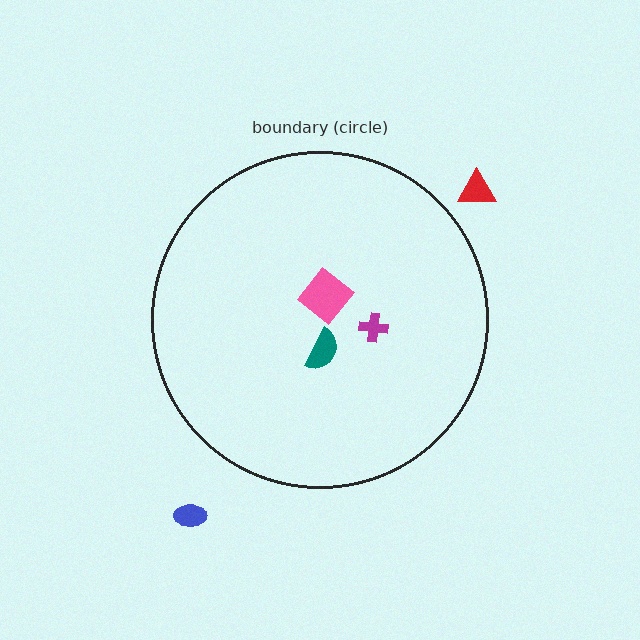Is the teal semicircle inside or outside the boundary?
Inside.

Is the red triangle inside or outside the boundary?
Outside.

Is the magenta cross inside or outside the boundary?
Inside.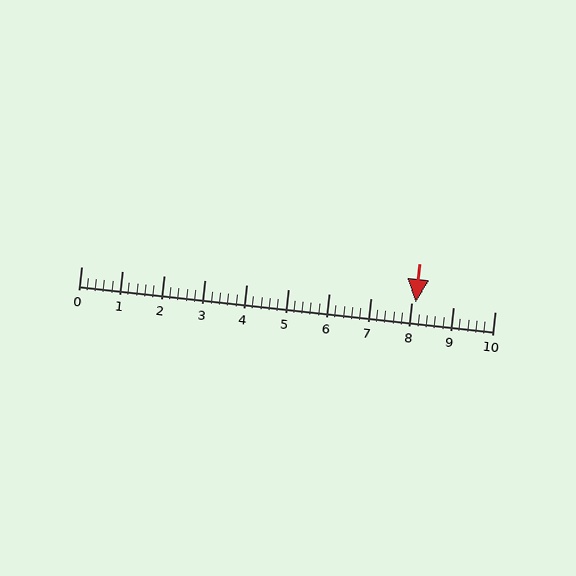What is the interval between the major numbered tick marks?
The major tick marks are spaced 1 units apart.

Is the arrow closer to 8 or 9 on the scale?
The arrow is closer to 8.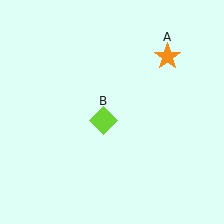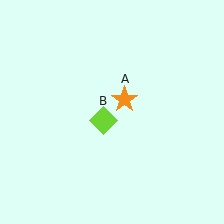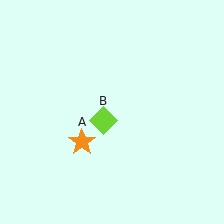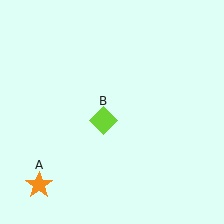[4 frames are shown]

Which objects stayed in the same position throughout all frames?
Lime diamond (object B) remained stationary.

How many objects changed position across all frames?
1 object changed position: orange star (object A).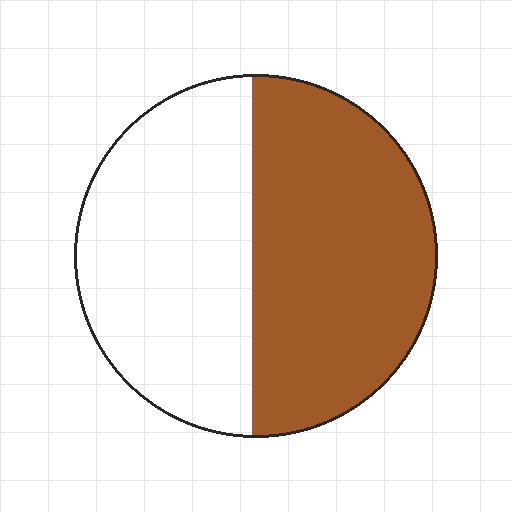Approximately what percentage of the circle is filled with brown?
Approximately 50%.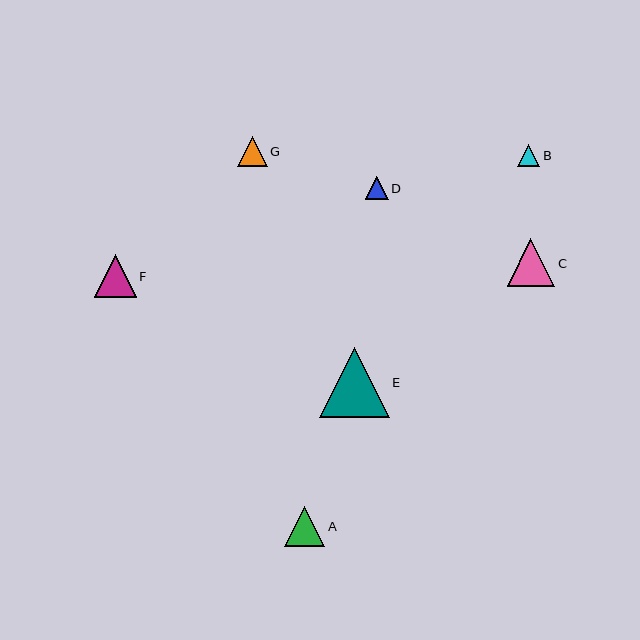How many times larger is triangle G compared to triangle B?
Triangle G is approximately 1.4 times the size of triangle B.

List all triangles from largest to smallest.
From largest to smallest: E, C, F, A, G, D, B.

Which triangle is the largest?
Triangle E is the largest with a size of approximately 69 pixels.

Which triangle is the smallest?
Triangle B is the smallest with a size of approximately 22 pixels.